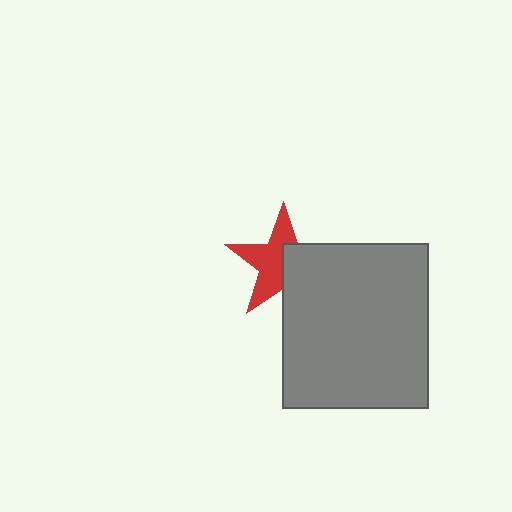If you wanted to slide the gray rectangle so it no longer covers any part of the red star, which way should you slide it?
Slide it toward the lower-right — that is the most direct way to separate the two shapes.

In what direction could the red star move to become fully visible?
The red star could move toward the upper-left. That would shift it out from behind the gray rectangle entirely.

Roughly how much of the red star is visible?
About half of it is visible (roughly 55%).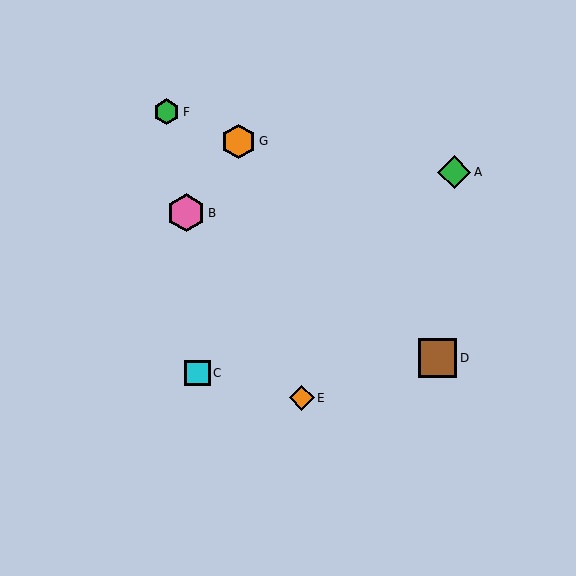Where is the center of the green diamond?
The center of the green diamond is at (454, 172).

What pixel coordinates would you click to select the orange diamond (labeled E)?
Click at (302, 398) to select the orange diamond E.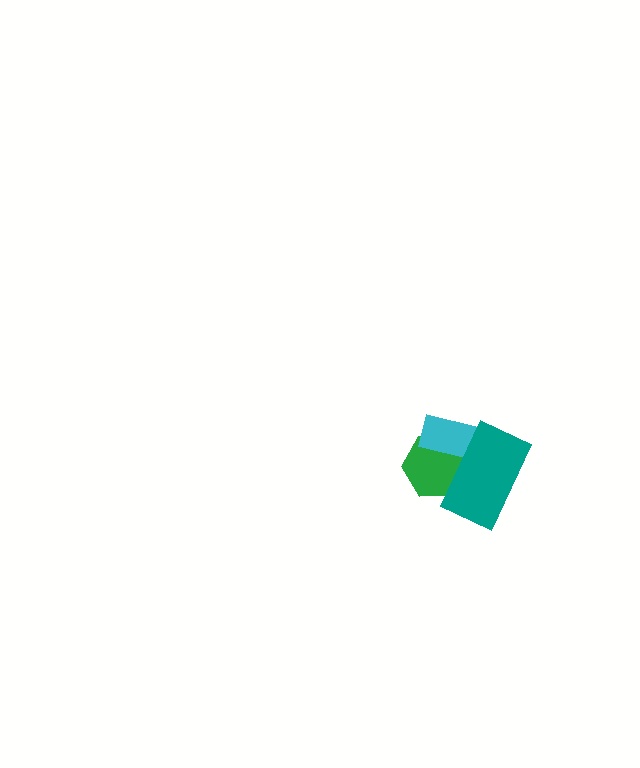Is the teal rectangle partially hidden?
No, no other shape covers it.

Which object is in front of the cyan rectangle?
The teal rectangle is in front of the cyan rectangle.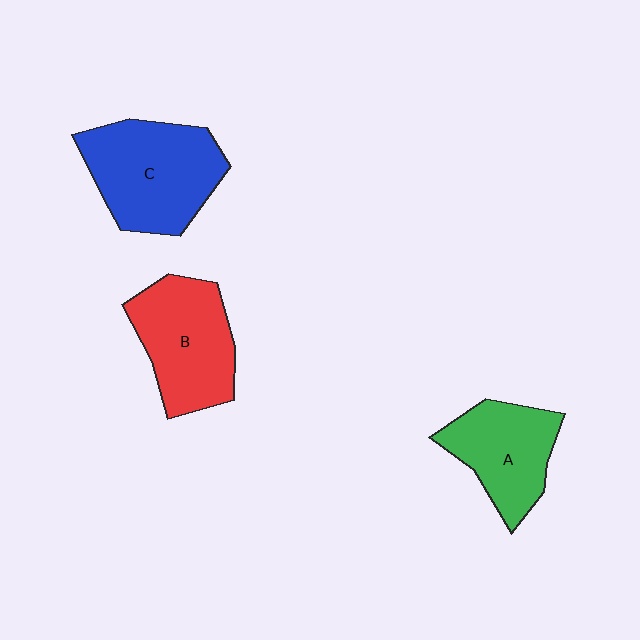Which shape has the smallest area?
Shape A (green).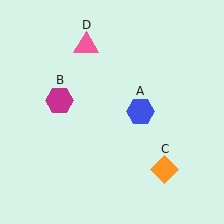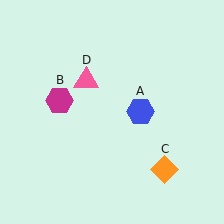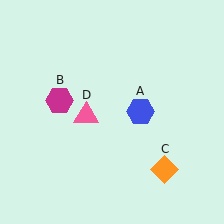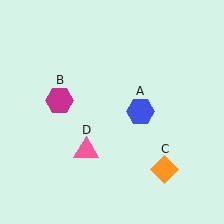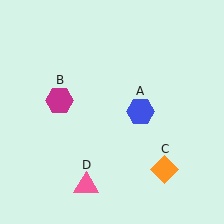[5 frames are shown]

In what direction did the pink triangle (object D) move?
The pink triangle (object D) moved down.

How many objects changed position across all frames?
1 object changed position: pink triangle (object D).